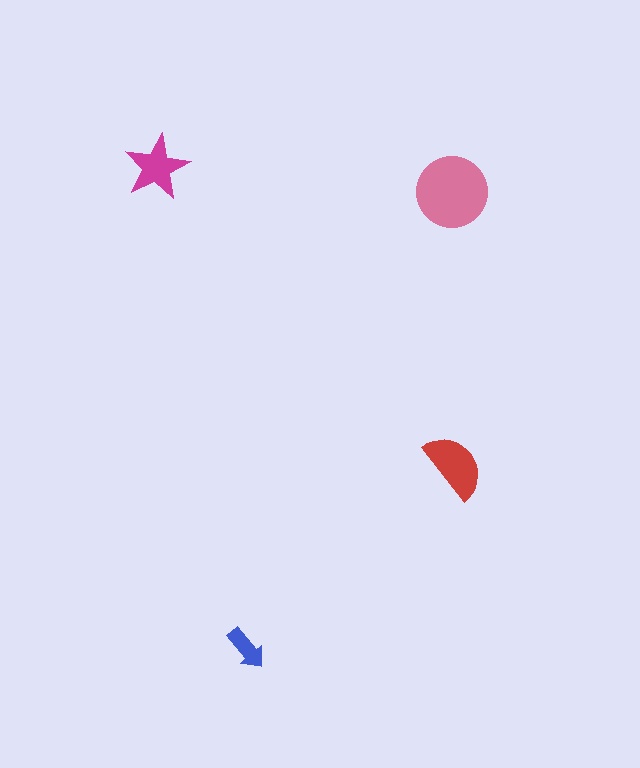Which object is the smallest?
The blue arrow.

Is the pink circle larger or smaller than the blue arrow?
Larger.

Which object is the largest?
The pink circle.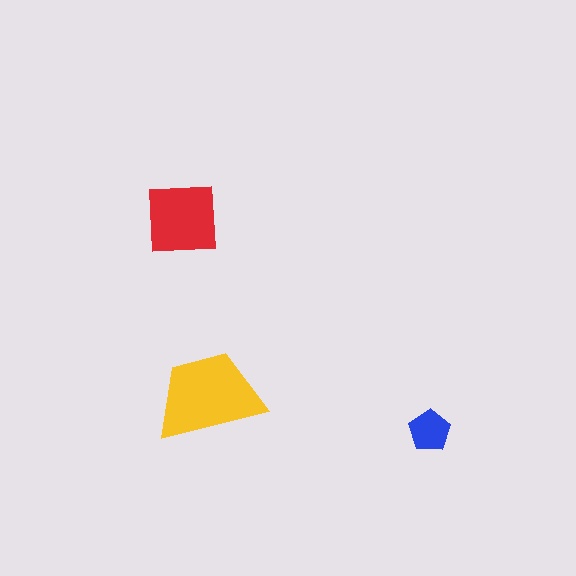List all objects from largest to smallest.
The yellow trapezoid, the red square, the blue pentagon.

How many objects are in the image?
There are 3 objects in the image.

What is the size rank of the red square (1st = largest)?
2nd.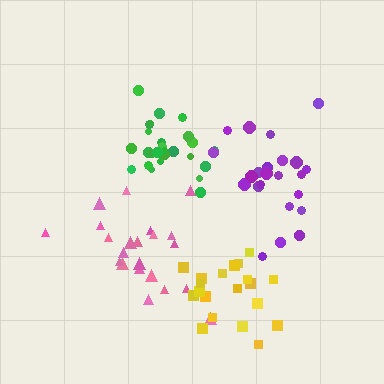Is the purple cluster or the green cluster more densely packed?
Green.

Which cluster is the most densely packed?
Green.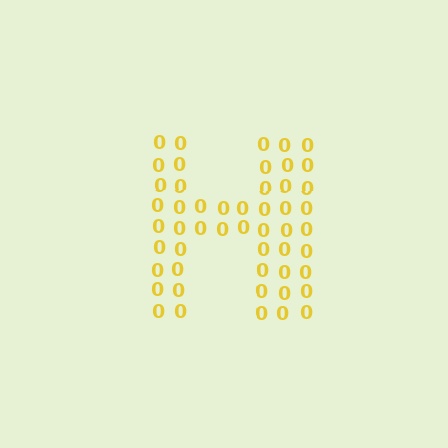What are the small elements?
The small elements are digit 0's.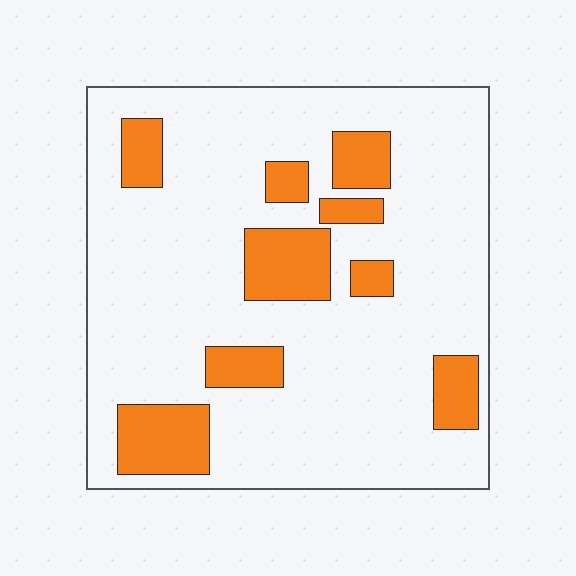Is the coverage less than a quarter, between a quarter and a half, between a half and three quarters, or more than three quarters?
Less than a quarter.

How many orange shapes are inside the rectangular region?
9.